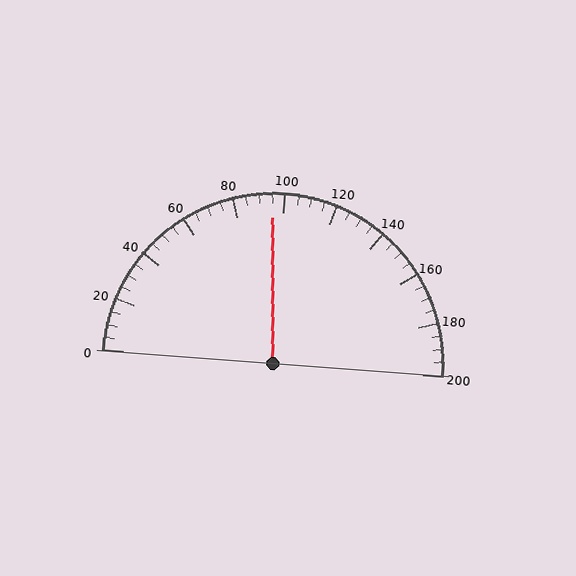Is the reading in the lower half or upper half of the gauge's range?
The reading is in the lower half of the range (0 to 200).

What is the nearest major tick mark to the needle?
The nearest major tick mark is 100.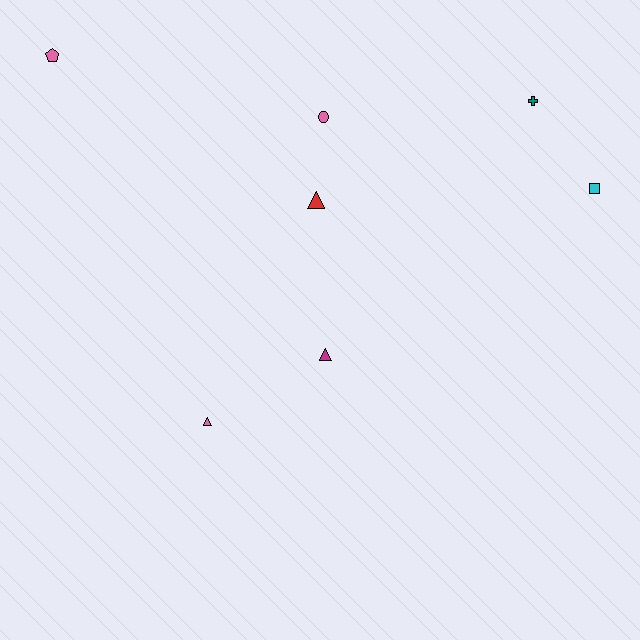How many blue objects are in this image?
There are no blue objects.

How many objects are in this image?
There are 7 objects.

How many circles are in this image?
There is 1 circle.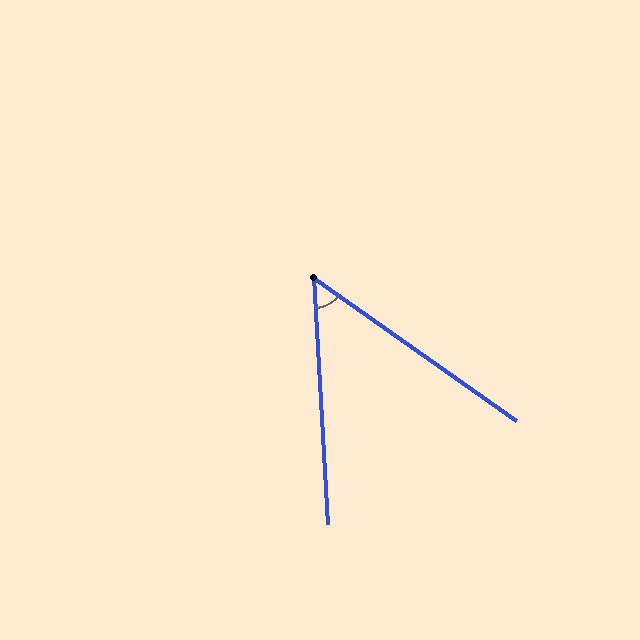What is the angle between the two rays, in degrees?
Approximately 52 degrees.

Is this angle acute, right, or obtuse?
It is acute.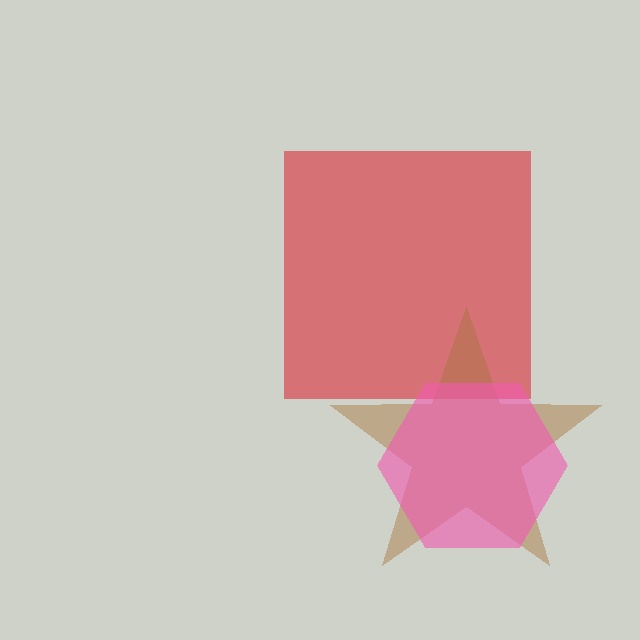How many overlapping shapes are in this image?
There are 3 overlapping shapes in the image.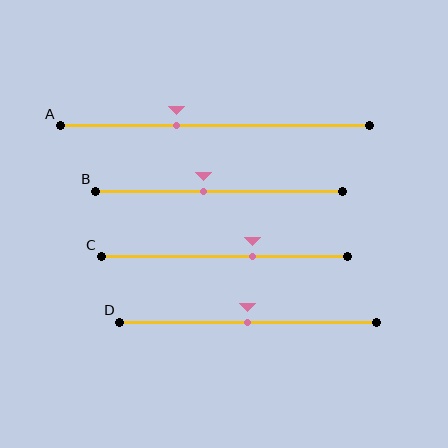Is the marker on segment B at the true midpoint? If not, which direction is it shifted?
No, the marker on segment B is shifted to the left by about 6% of the segment length.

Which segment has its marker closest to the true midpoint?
Segment D has its marker closest to the true midpoint.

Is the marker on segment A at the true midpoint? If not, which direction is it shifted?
No, the marker on segment A is shifted to the left by about 12% of the segment length.